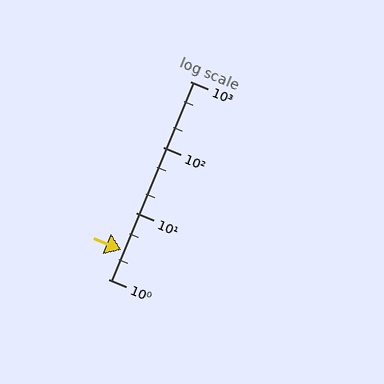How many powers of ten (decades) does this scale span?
The scale spans 3 decades, from 1 to 1000.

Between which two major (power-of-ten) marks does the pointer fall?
The pointer is between 1 and 10.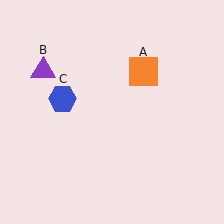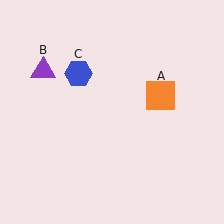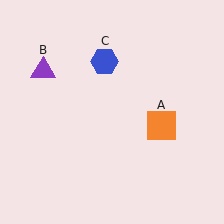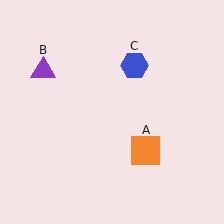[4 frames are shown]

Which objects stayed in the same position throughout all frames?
Purple triangle (object B) remained stationary.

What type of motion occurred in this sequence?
The orange square (object A), blue hexagon (object C) rotated clockwise around the center of the scene.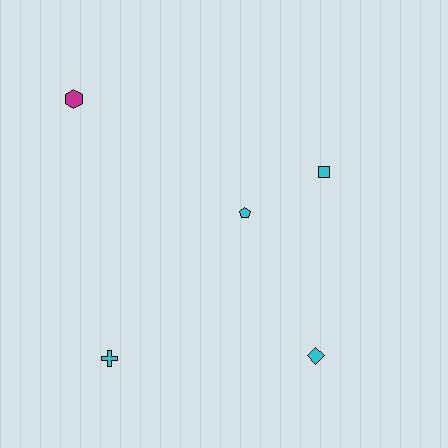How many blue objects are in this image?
There are no blue objects.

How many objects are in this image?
There are 5 objects.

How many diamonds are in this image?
There is 1 diamond.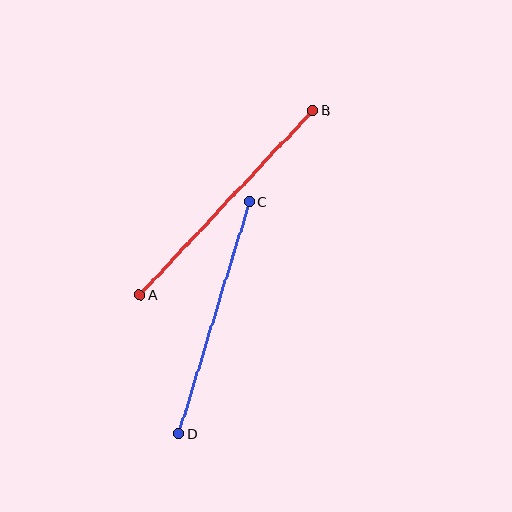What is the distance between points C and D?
The distance is approximately 242 pixels.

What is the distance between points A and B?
The distance is approximately 253 pixels.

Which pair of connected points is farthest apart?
Points A and B are farthest apart.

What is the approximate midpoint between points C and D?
The midpoint is at approximately (214, 318) pixels.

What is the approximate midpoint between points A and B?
The midpoint is at approximately (227, 202) pixels.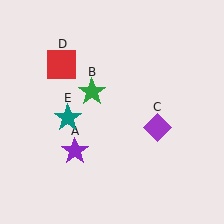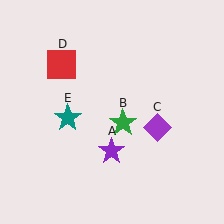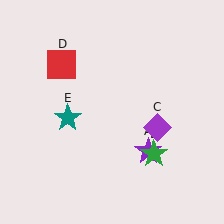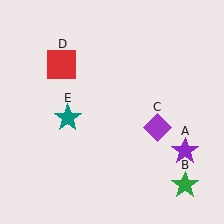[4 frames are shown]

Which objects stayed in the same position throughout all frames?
Purple diamond (object C) and red square (object D) and teal star (object E) remained stationary.